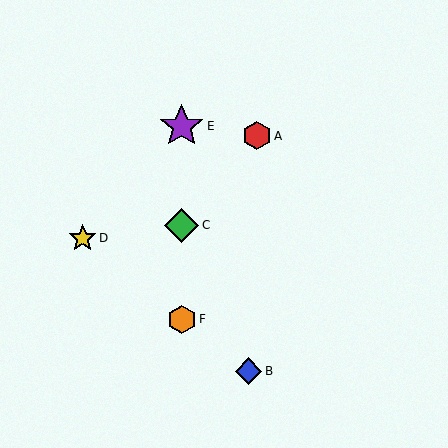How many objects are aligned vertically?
3 objects (C, E, F) are aligned vertically.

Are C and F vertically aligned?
Yes, both are at x≈182.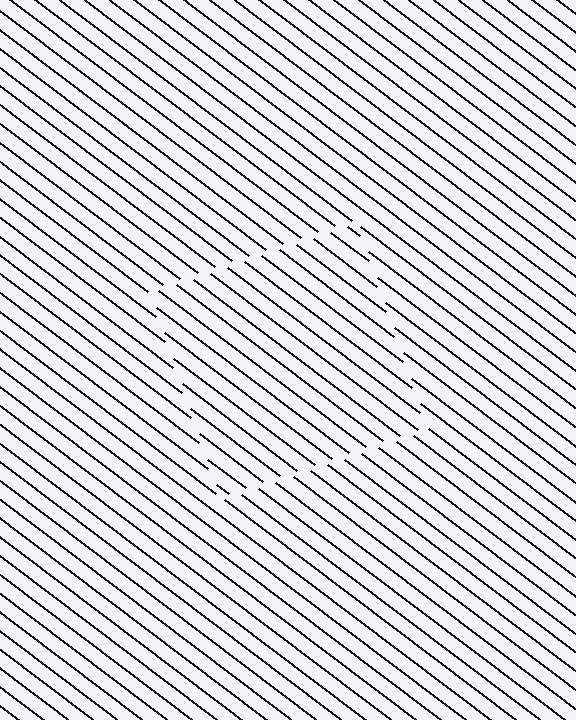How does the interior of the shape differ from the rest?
The interior of the shape contains the same grating, shifted by half a period — the contour is defined by the phase discontinuity where line-ends from the inner and outer gratings abut.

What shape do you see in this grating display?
An illusory square. The interior of the shape contains the same grating, shifted by half a period — the contour is defined by the phase discontinuity where line-ends from the inner and outer gratings abut.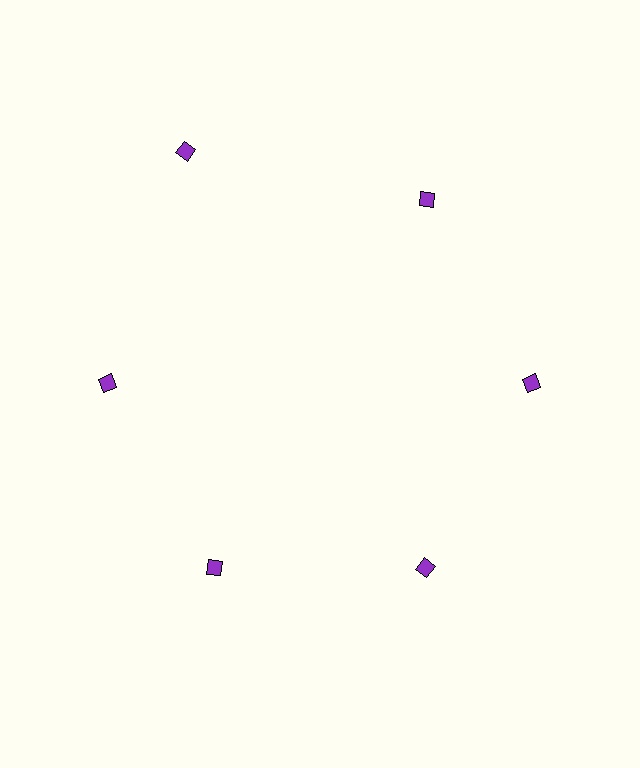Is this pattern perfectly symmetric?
No. The 6 purple diamonds are arranged in a ring, but one element near the 11 o'clock position is pushed outward from the center, breaking the 6-fold rotational symmetry.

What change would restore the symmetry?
The symmetry would be restored by moving it inward, back onto the ring so that all 6 diamonds sit at equal angles and equal distance from the center.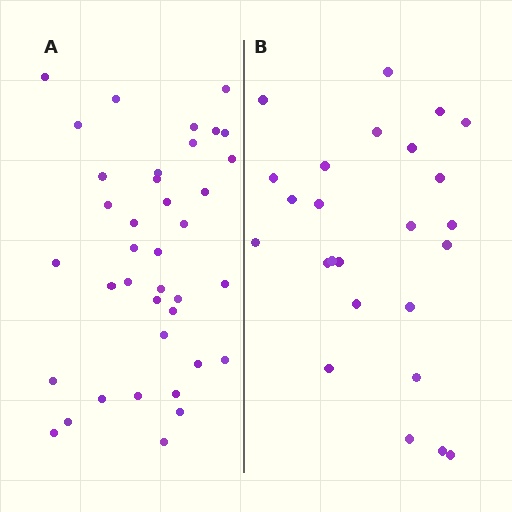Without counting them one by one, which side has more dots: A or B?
Region A (the left region) has more dots.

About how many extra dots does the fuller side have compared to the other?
Region A has approximately 15 more dots than region B.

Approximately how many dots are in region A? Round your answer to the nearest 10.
About 40 dots. (The exact count is 38, which rounds to 40.)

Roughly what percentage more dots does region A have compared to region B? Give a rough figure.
About 50% more.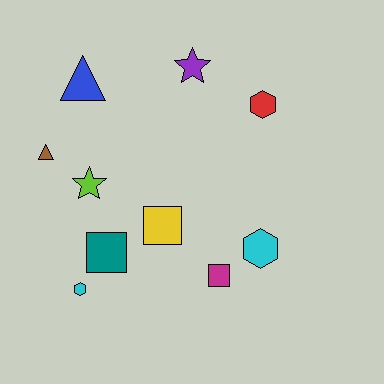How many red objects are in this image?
There is 1 red object.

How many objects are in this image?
There are 10 objects.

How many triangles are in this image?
There are 2 triangles.